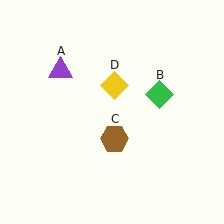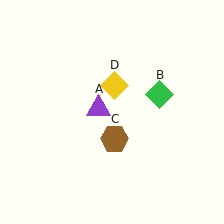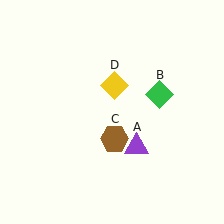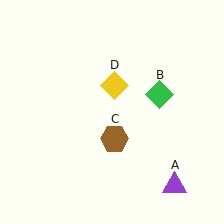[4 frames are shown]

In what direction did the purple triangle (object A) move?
The purple triangle (object A) moved down and to the right.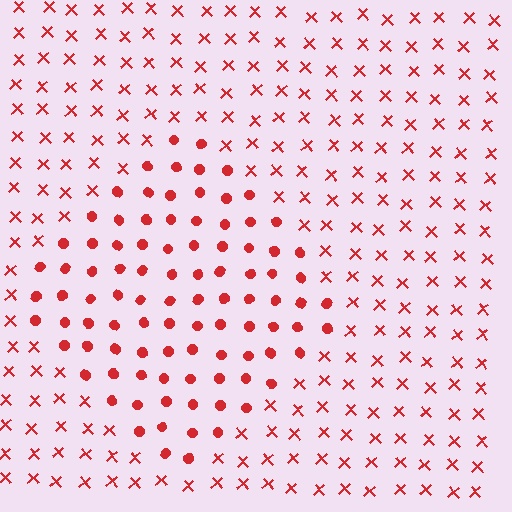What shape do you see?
I see a diamond.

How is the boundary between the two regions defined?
The boundary is defined by a change in element shape: circles inside vs. X marks outside. All elements share the same color and spacing.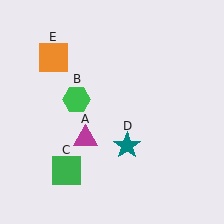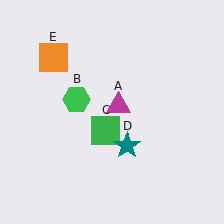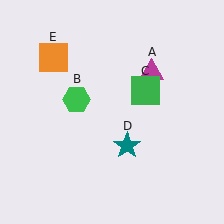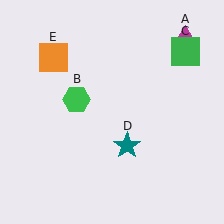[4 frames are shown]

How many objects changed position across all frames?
2 objects changed position: magenta triangle (object A), green square (object C).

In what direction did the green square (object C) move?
The green square (object C) moved up and to the right.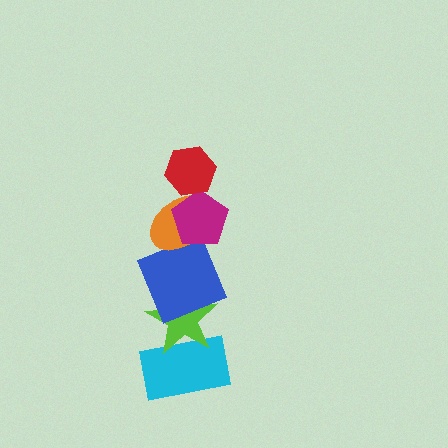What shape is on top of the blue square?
The orange ellipse is on top of the blue square.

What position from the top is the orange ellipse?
The orange ellipse is 3rd from the top.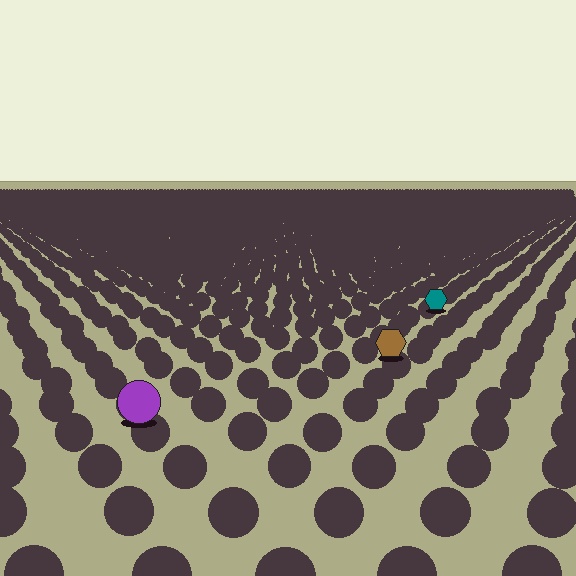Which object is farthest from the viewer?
The teal hexagon is farthest from the viewer. It appears smaller and the ground texture around it is denser.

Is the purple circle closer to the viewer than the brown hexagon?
Yes. The purple circle is closer — you can tell from the texture gradient: the ground texture is coarser near it.